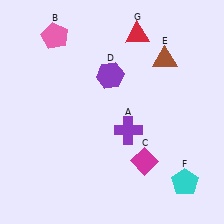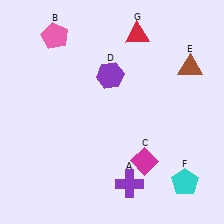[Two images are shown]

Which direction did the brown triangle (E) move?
The brown triangle (E) moved right.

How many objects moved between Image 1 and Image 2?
2 objects moved between the two images.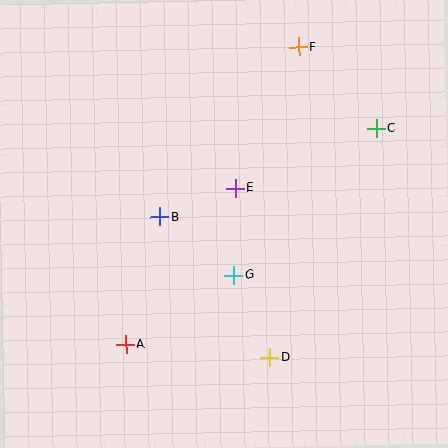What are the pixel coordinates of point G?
Point G is at (234, 275).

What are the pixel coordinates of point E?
Point E is at (235, 188).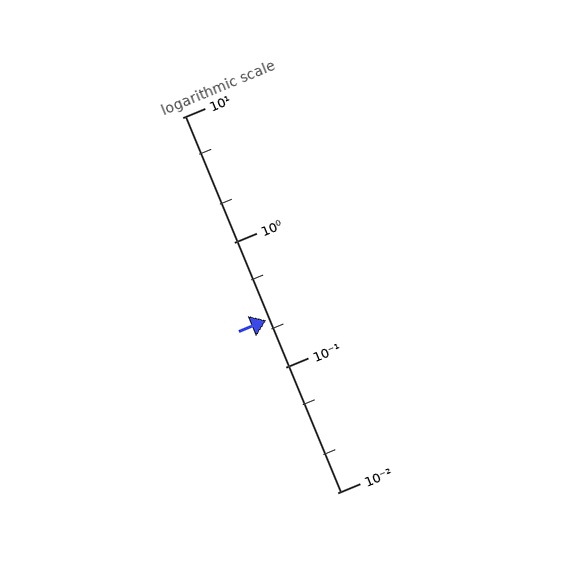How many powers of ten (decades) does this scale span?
The scale spans 3 decades, from 0.01 to 10.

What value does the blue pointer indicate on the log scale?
The pointer indicates approximately 0.24.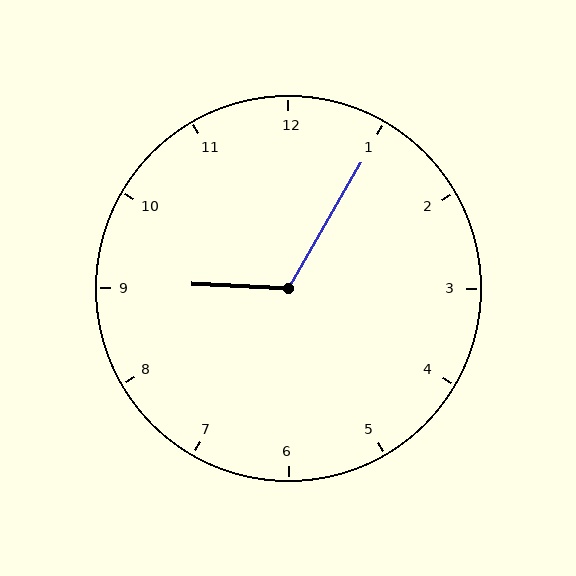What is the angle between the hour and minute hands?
Approximately 118 degrees.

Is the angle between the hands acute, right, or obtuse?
It is obtuse.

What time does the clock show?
9:05.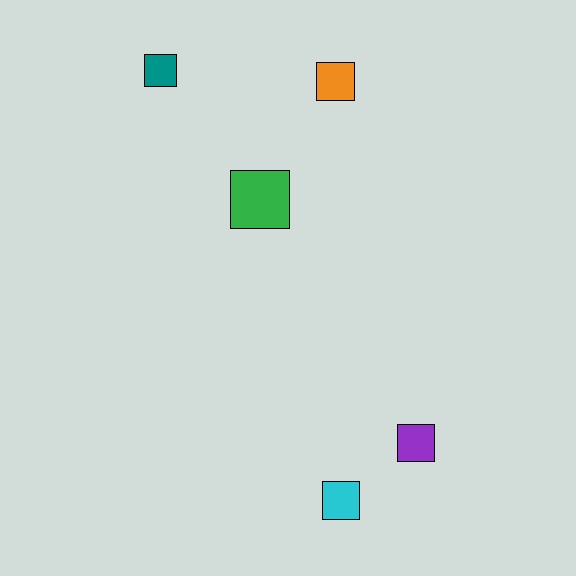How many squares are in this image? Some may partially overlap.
There are 5 squares.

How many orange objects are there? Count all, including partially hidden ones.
There is 1 orange object.